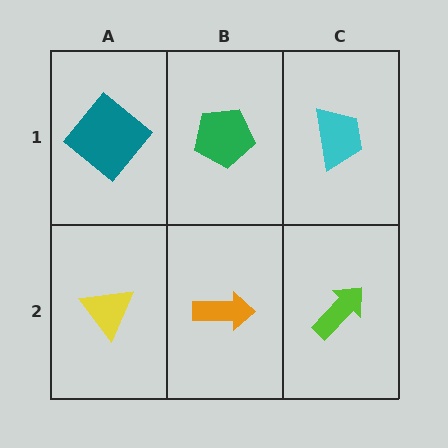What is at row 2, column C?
A lime arrow.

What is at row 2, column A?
A yellow triangle.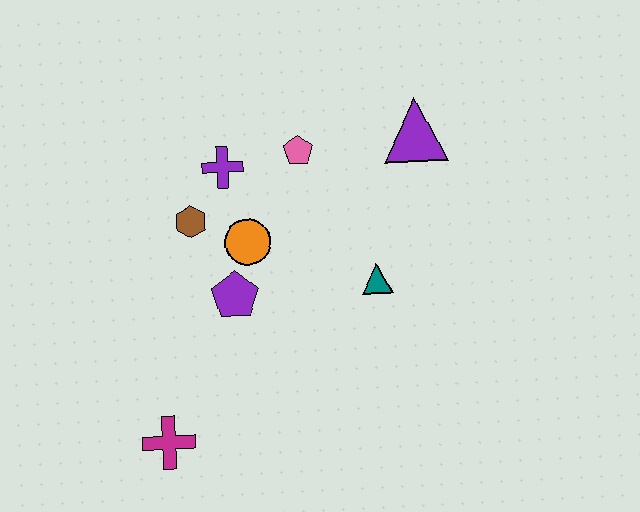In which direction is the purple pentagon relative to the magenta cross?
The purple pentagon is above the magenta cross.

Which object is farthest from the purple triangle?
The magenta cross is farthest from the purple triangle.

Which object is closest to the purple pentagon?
The orange circle is closest to the purple pentagon.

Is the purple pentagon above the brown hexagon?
No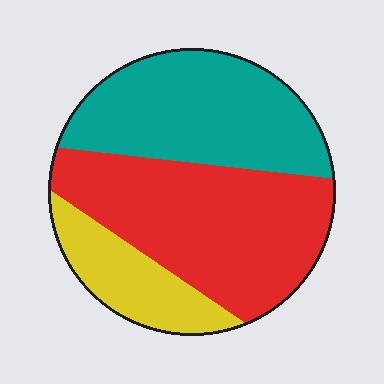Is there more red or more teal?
Red.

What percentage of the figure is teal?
Teal covers roughly 35% of the figure.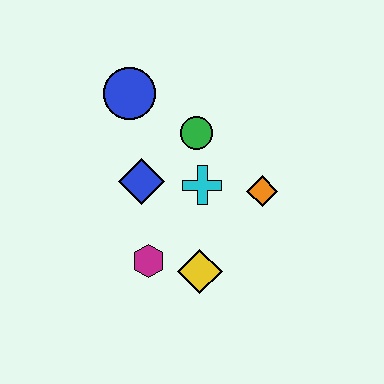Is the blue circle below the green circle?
No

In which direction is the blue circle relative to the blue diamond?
The blue circle is above the blue diamond.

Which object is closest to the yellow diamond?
The magenta hexagon is closest to the yellow diamond.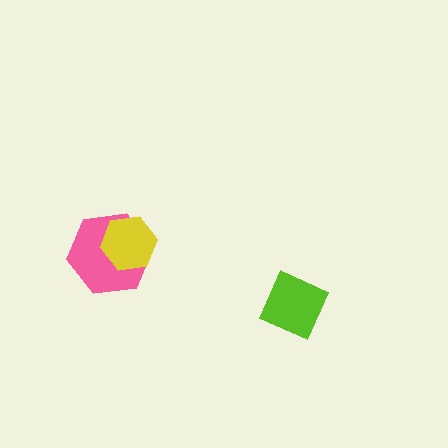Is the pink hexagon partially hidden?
Yes, it is partially covered by another shape.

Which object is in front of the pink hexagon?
The yellow hexagon is in front of the pink hexagon.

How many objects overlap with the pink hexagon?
1 object overlaps with the pink hexagon.